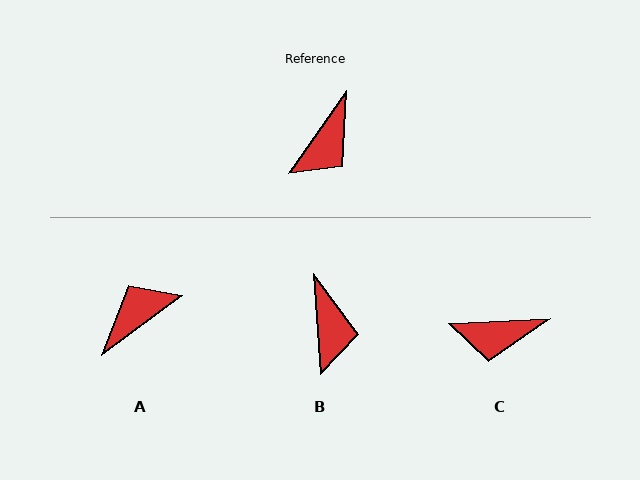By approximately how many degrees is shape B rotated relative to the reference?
Approximately 39 degrees counter-clockwise.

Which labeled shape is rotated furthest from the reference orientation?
A, about 162 degrees away.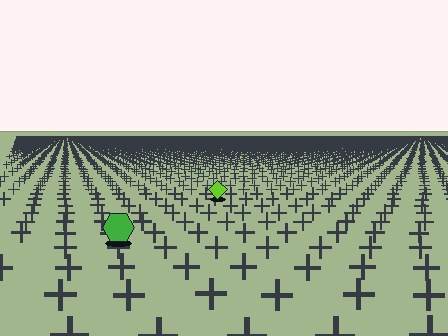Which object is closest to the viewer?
The green hexagon is closest. The texture marks near it are larger and more spread out.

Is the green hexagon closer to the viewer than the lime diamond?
Yes. The green hexagon is closer — you can tell from the texture gradient: the ground texture is coarser near it.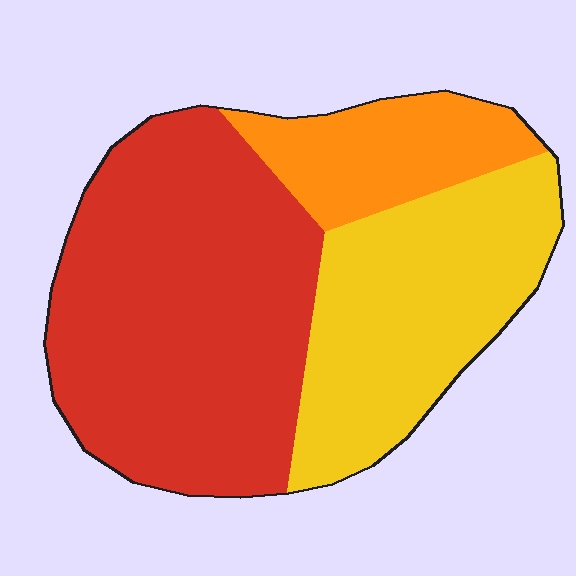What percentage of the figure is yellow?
Yellow takes up between a sixth and a third of the figure.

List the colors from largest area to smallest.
From largest to smallest: red, yellow, orange.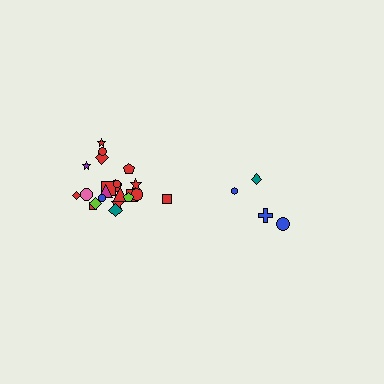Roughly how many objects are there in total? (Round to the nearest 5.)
Roughly 25 objects in total.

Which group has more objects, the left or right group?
The left group.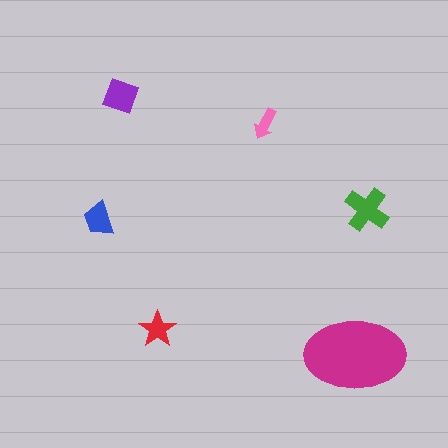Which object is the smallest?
The pink arrow.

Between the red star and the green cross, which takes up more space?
The green cross.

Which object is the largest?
The magenta ellipse.